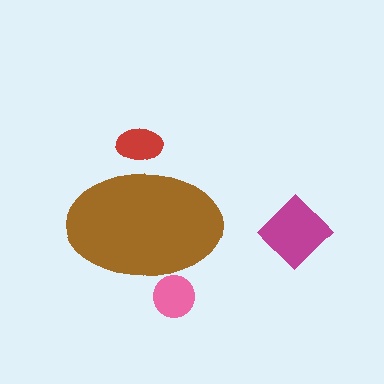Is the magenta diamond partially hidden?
No, the magenta diamond is fully visible.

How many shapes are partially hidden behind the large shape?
2 shapes are partially hidden.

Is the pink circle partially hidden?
Yes, the pink circle is partially hidden behind the brown ellipse.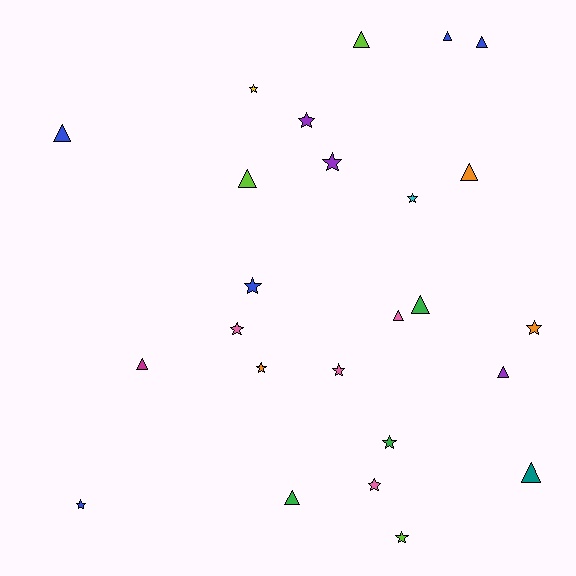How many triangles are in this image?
There are 12 triangles.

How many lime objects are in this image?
There are 3 lime objects.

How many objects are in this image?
There are 25 objects.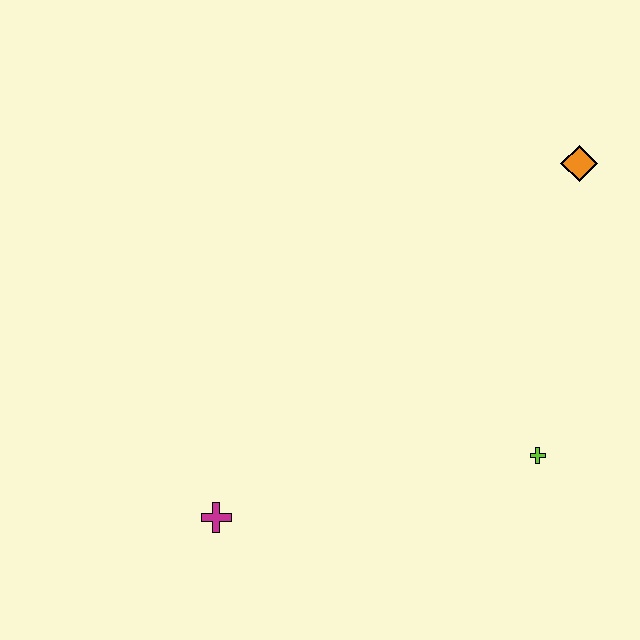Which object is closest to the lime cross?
The orange diamond is closest to the lime cross.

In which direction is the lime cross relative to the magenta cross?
The lime cross is to the right of the magenta cross.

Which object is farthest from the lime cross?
The magenta cross is farthest from the lime cross.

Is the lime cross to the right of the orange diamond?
No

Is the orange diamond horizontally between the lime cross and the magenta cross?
No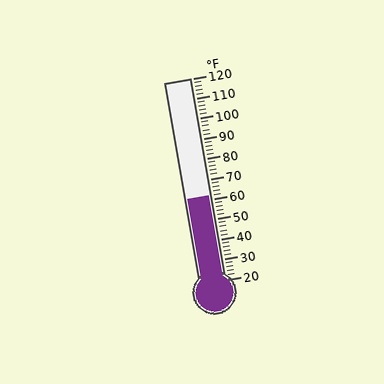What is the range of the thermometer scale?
The thermometer scale ranges from 20°F to 120°F.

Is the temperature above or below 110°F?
The temperature is below 110°F.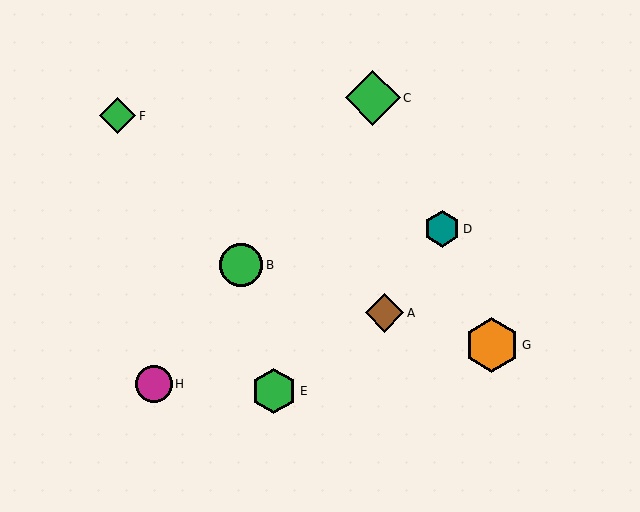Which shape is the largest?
The green diamond (labeled C) is the largest.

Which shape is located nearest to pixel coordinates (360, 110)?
The green diamond (labeled C) at (373, 98) is nearest to that location.